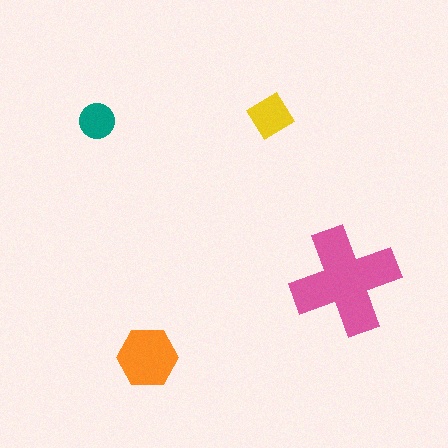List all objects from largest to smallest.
The pink cross, the orange hexagon, the yellow diamond, the teal circle.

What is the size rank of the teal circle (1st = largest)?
4th.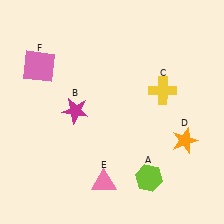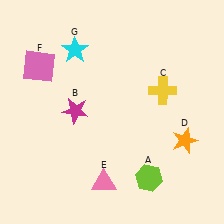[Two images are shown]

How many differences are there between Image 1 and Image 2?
There is 1 difference between the two images.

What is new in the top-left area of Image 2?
A cyan star (G) was added in the top-left area of Image 2.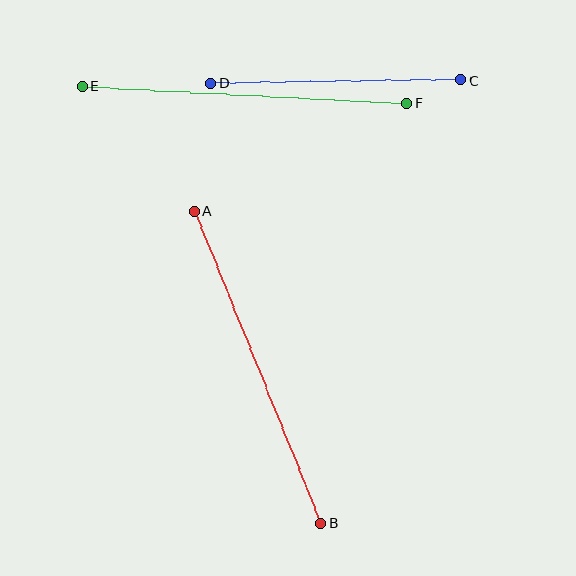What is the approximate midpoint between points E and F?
The midpoint is at approximately (244, 95) pixels.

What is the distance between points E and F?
The distance is approximately 325 pixels.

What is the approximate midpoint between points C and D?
The midpoint is at approximately (336, 82) pixels.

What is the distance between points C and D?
The distance is approximately 250 pixels.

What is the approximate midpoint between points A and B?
The midpoint is at approximately (258, 367) pixels.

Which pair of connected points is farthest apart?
Points A and B are farthest apart.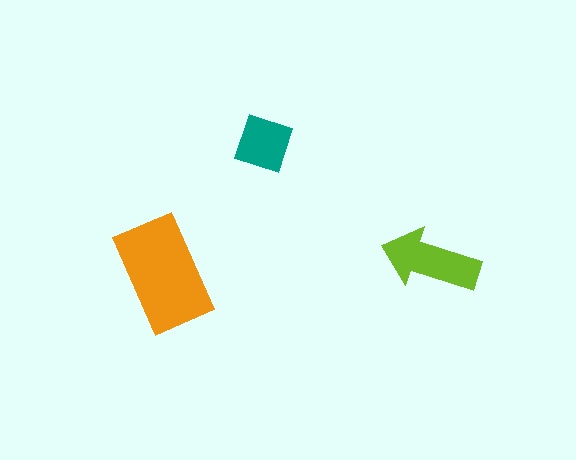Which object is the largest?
The orange rectangle.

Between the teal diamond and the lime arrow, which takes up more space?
The lime arrow.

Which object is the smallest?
The teal diamond.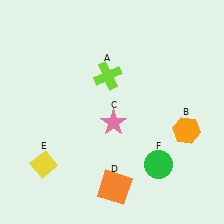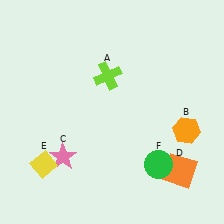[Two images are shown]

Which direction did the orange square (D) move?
The orange square (D) moved right.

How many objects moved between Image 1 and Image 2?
2 objects moved between the two images.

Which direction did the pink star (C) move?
The pink star (C) moved left.